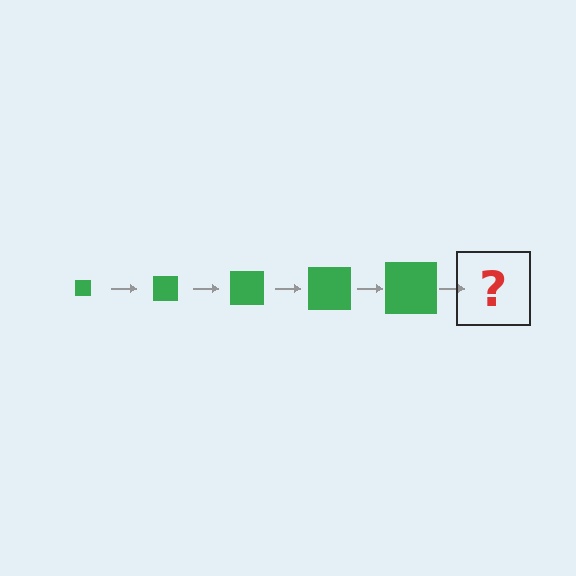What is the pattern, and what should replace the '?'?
The pattern is that the square gets progressively larger each step. The '?' should be a green square, larger than the previous one.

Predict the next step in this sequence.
The next step is a green square, larger than the previous one.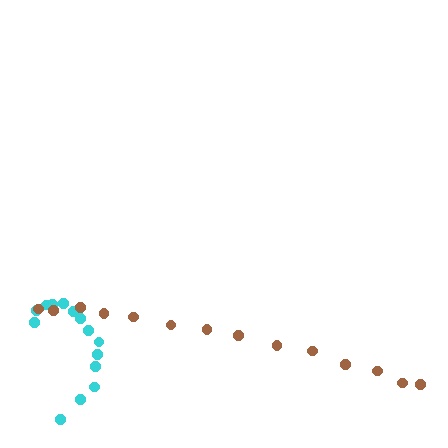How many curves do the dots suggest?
There are 2 distinct paths.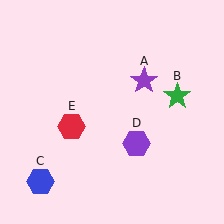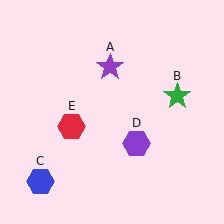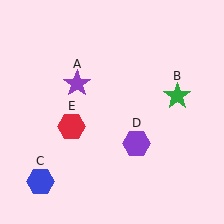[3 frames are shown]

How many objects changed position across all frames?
1 object changed position: purple star (object A).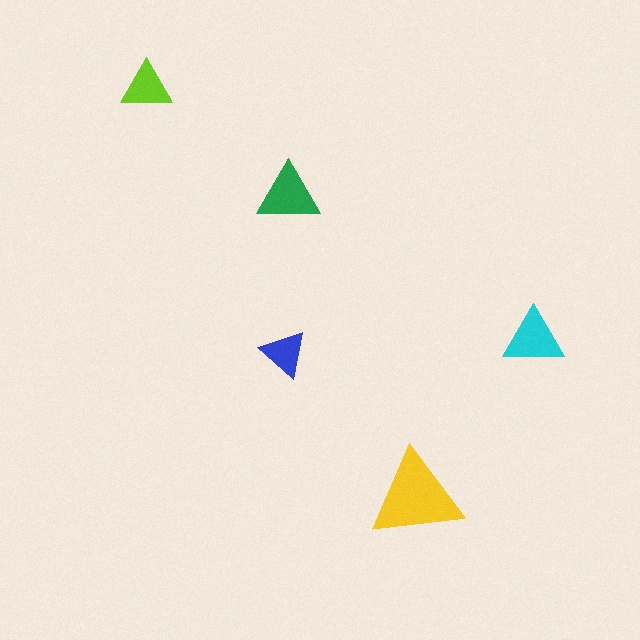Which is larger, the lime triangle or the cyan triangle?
The cyan one.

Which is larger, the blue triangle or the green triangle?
The green one.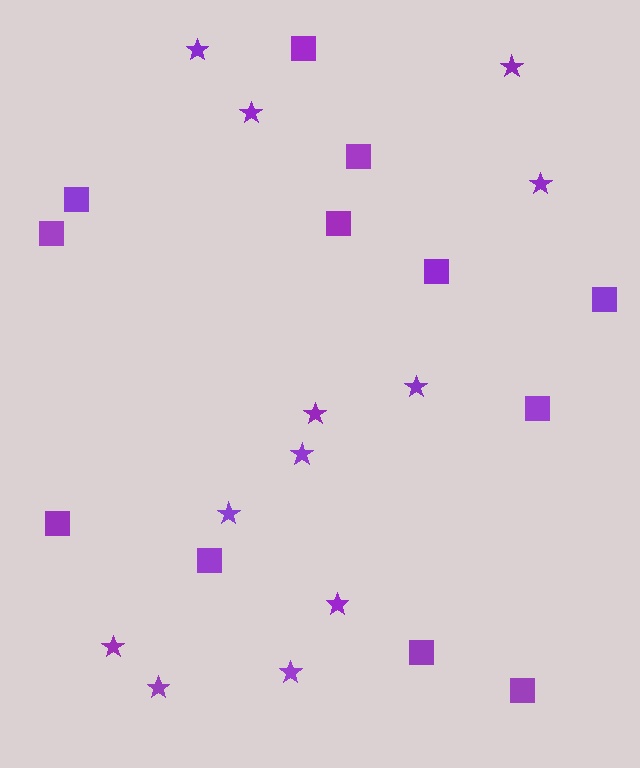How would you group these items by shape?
There are 2 groups: one group of squares (12) and one group of stars (12).